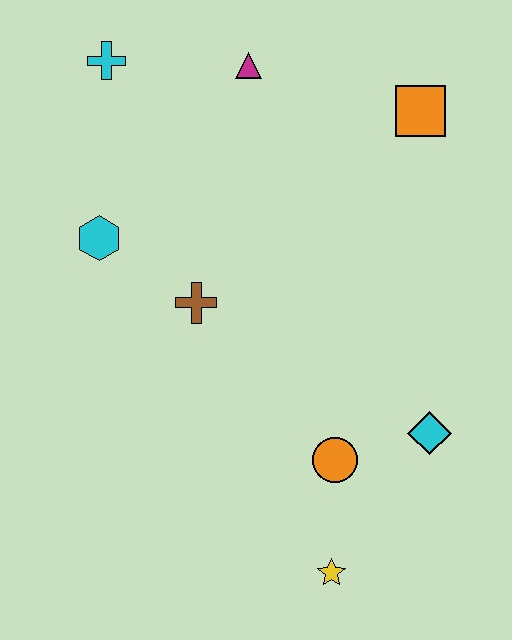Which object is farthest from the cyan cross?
The yellow star is farthest from the cyan cross.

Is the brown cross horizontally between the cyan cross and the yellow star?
Yes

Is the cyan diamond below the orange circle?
No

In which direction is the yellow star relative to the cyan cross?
The yellow star is below the cyan cross.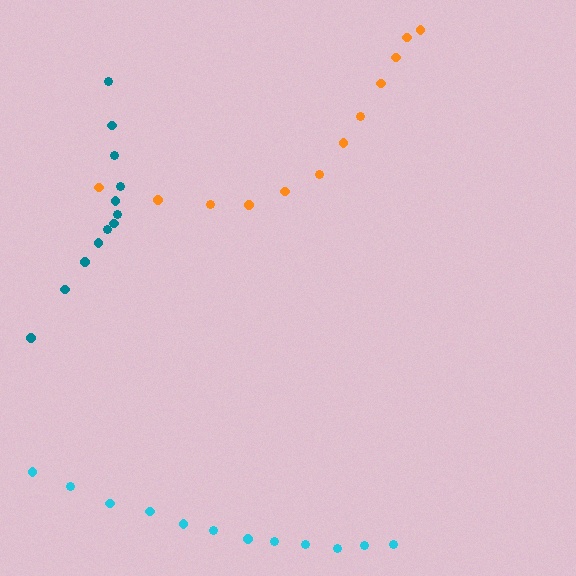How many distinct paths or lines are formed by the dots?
There are 3 distinct paths.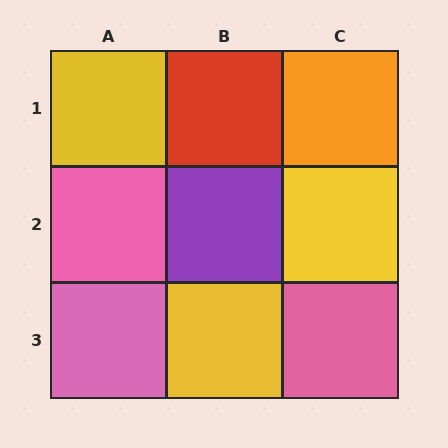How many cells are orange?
1 cell is orange.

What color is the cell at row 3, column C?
Pink.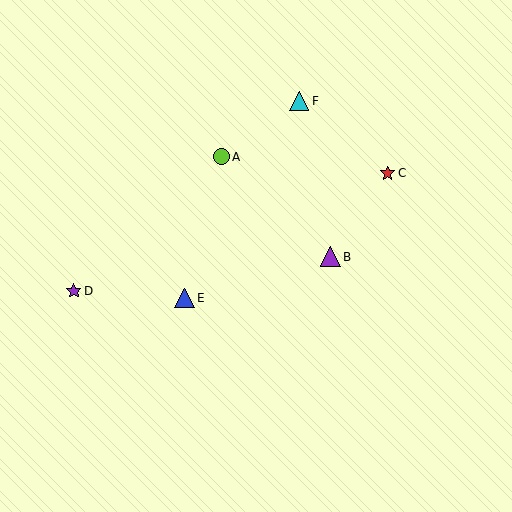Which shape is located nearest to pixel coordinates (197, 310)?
The blue triangle (labeled E) at (185, 298) is nearest to that location.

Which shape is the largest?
The purple triangle (labeled B) is the largest.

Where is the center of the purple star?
The center of the purple star is at (74, 291).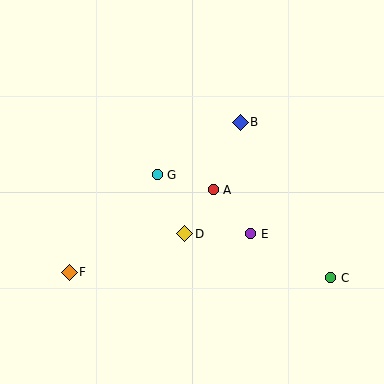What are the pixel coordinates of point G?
Point G is at (157, 175).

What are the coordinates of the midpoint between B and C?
The midpoint between B and C is at (286, 200).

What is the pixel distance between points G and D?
The distance between G and D is 65 pixels.